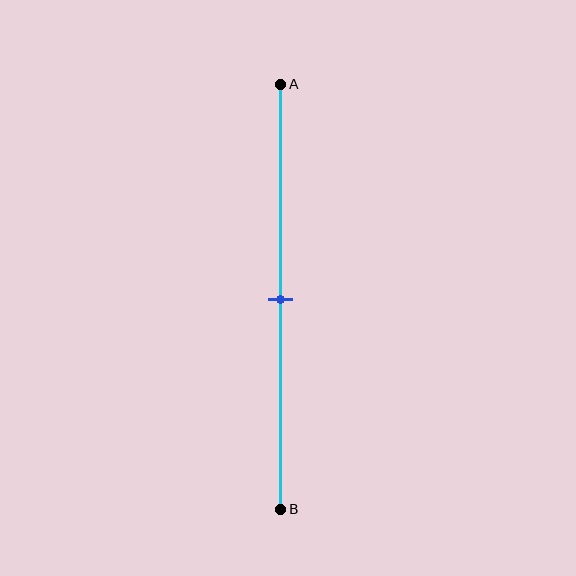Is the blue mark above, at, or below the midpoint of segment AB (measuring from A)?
The blue mark is approximately at the midpoint of segment AB.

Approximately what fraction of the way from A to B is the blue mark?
The blue mark is approximately 50% of the way from A to B.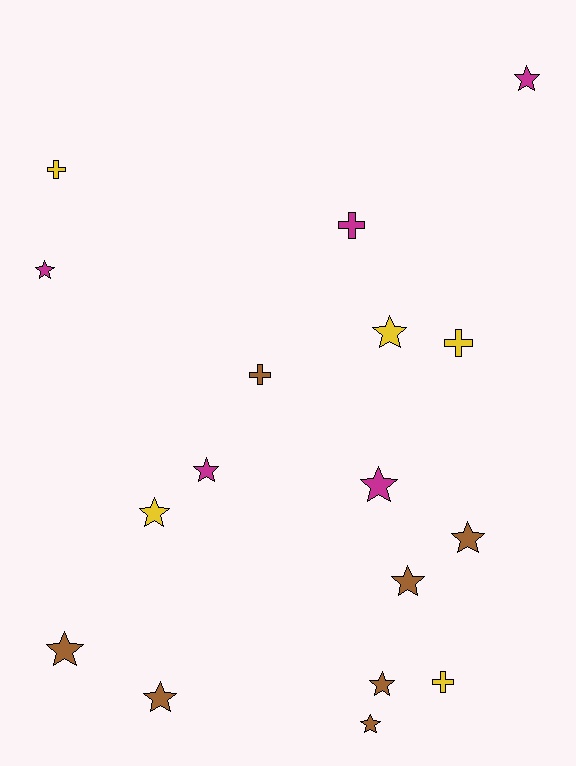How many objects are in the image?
There are 17 objects.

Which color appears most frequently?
Brown, with 7 objects.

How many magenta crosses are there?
There is 1 magenta cross.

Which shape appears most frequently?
Star, with 12 objects.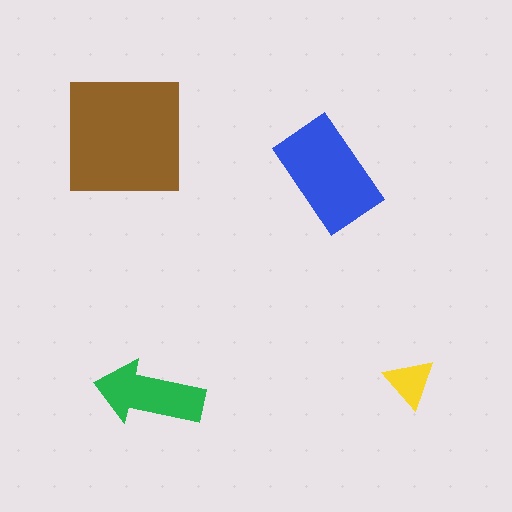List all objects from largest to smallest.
The brown square, the blue rectangle, the green arrow, the yellow triangle.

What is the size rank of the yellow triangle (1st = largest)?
4th.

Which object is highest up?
The brown square is topmost.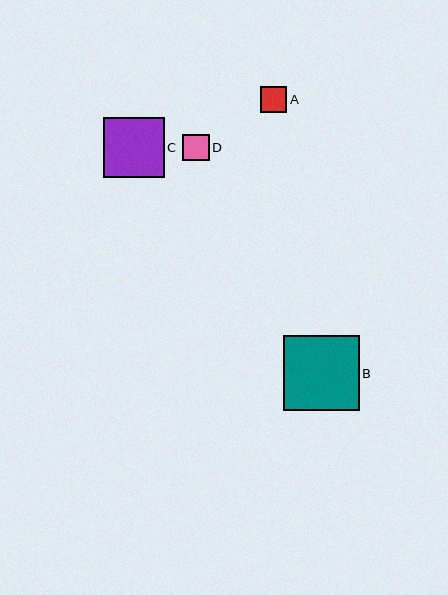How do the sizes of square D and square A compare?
Square D and square A are approximately the same size.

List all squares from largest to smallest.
From largest to smallest: B, C, D, A.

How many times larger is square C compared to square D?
Square C is approximately 2.3 times the size of square D.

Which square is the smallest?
Square A is the smallest with a size of approximately 26 pixels.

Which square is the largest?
Square B is the largest with a size of approximately 76 pixels.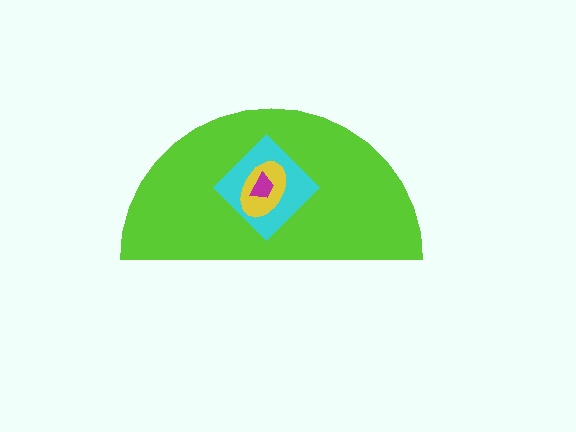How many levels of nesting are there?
4.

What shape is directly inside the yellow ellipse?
The magenta trapezoid.